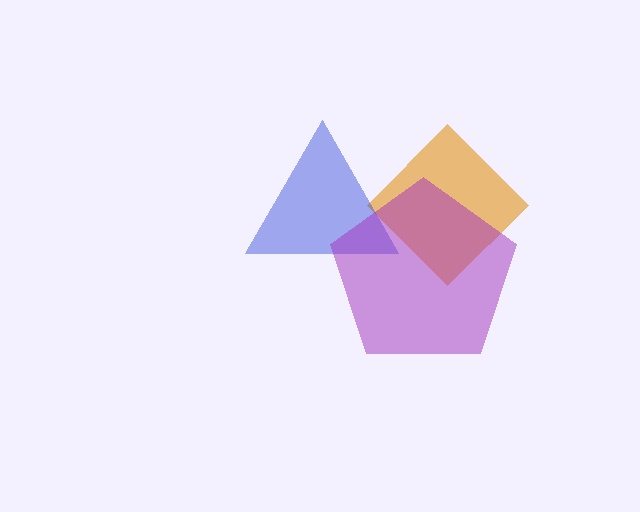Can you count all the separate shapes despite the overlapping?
Yes, there are 3 separate shapes.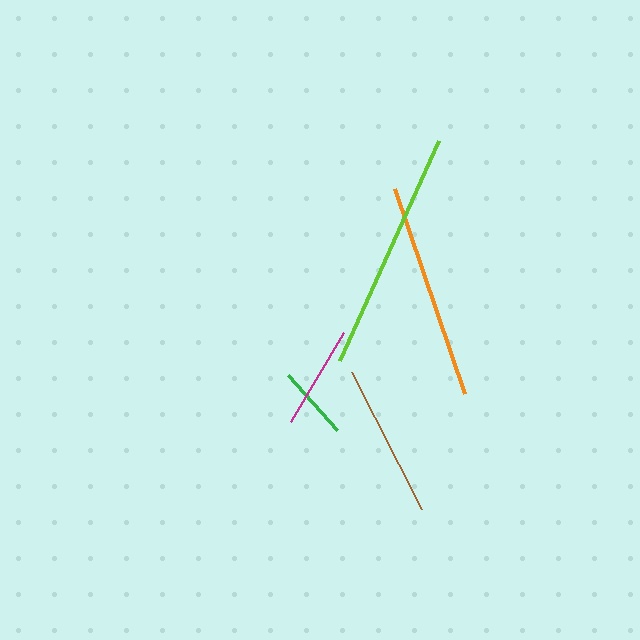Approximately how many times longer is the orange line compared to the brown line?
The orange line is approximately 1.4 times the length of the brown line.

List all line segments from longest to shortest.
From longest to shortest: lime, orange, brown, magenta, green.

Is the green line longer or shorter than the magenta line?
The magenta line is longer than the green line.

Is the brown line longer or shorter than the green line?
The brown line is longer than the green line.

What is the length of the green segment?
The green segment is approximately 73 pixels long.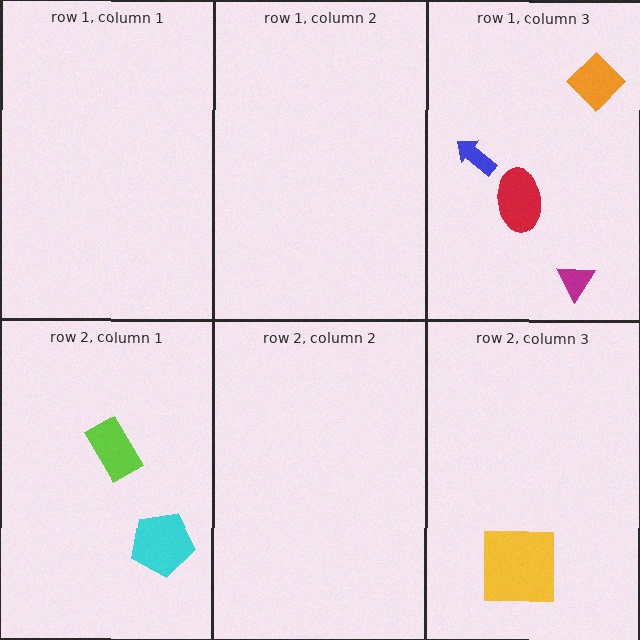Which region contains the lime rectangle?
The row 2, column 1 region.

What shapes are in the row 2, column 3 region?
The yellow square.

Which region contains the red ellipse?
The row 1, column 3 region.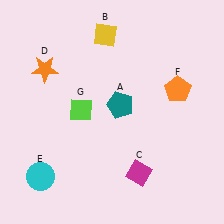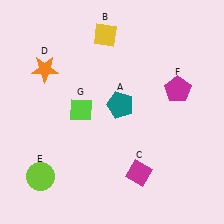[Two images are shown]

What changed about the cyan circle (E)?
In Image 1, E is cyan. In Image 2, it changed to lime.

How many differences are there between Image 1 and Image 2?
There are 2 differences between the two images.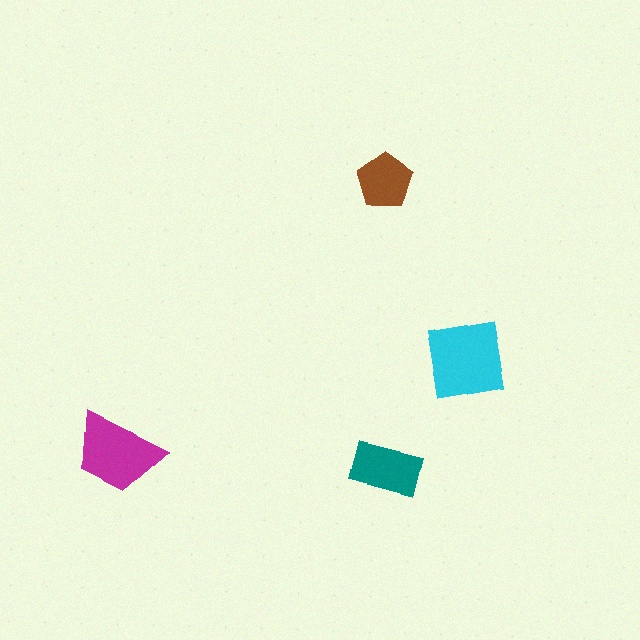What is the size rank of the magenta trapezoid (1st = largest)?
2nd.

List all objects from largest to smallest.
The cyan square, the magenta trapezoid, the teal rectangle, the brown pentagon.